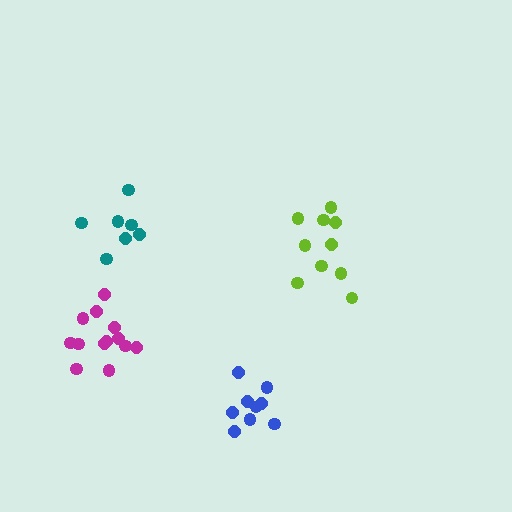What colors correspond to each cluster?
The clusters are colored: lime, magenta, teal, blue.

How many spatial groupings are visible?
There are 4 spatial groupings.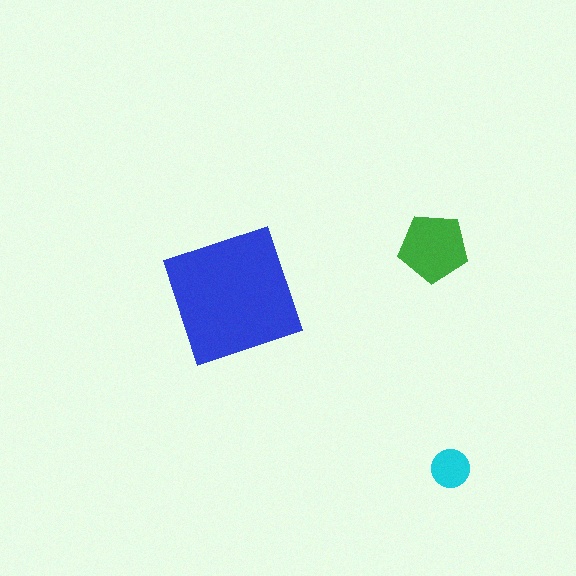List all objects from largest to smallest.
The blue square, the green pentagon, the cyan circle.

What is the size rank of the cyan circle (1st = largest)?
3rd.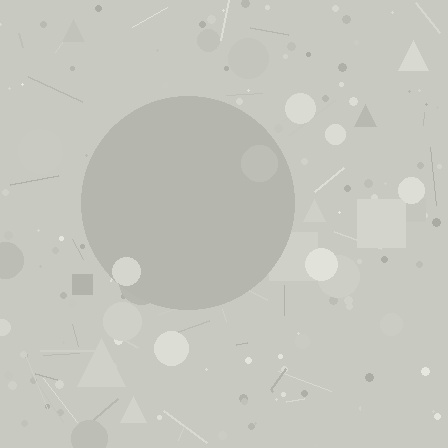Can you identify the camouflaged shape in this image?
The camouflaged shape is a circle.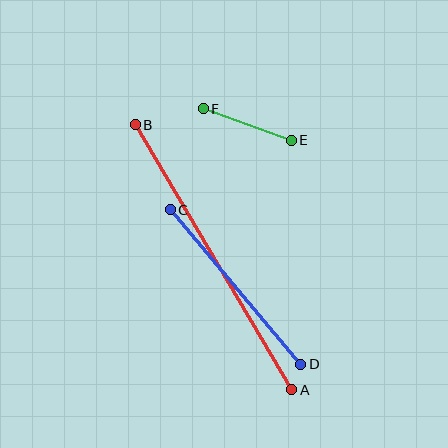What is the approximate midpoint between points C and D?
The midpoint is at approximately (236, 287) pixels.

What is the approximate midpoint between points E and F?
The midpoint is at approximately (247, 125) pixels.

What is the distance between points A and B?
The distance is approximately 308 pixels.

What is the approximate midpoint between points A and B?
The midpoint is at approximately (213, 257) pixels.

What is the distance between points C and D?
The distance is approximately 202 pixels.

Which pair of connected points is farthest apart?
Points A and B are farthest apart.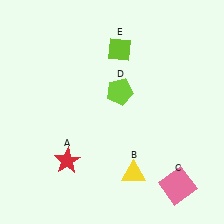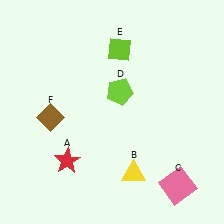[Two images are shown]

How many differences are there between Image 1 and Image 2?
There is 1 difference between the two images.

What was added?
A brown diamond (F) was added in Image 2.